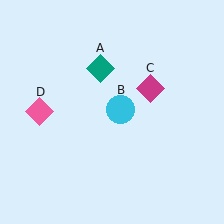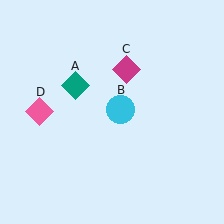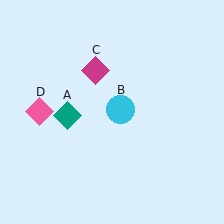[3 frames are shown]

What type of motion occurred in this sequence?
The teal diamond (object A), magenta diamond (object C) rotated counterclockwise around the center of the scene.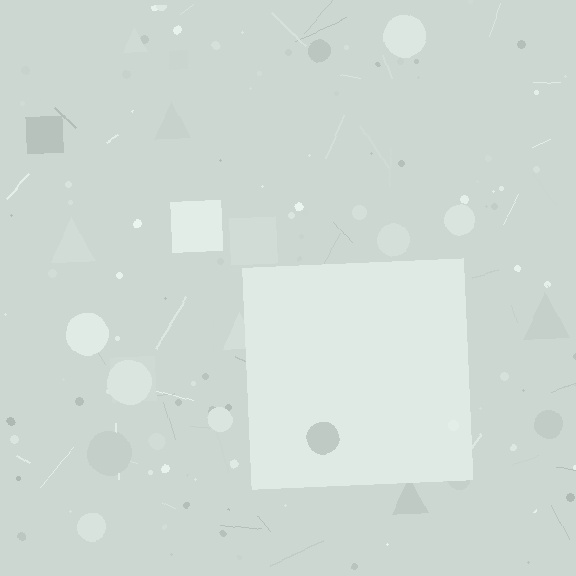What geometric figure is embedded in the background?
A square is embedded in the background.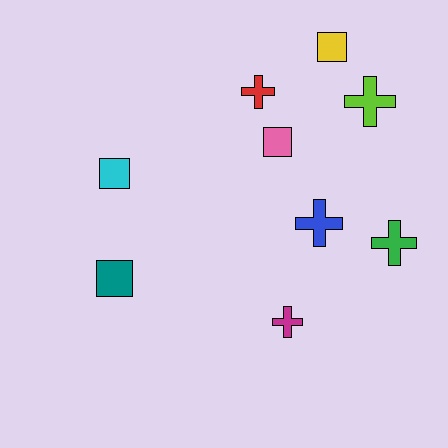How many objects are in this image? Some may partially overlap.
There are 9 objects.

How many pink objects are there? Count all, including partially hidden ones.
There is 1 pink object.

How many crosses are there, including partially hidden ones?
There are 5 crosses.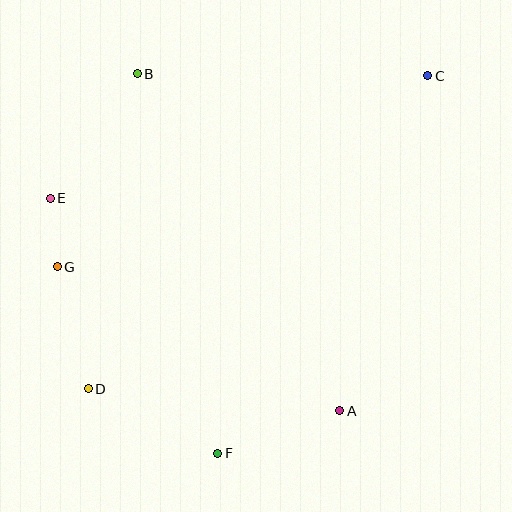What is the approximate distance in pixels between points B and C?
The distance between B and C is approximately 290 pixels.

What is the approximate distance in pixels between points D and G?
The distance between D and G is approximately 126 pixels.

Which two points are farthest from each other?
Points C and D are farthest from each other.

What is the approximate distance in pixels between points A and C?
The distance between A and C is approximately 346 pixels.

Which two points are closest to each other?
Points E and G are closest to each other.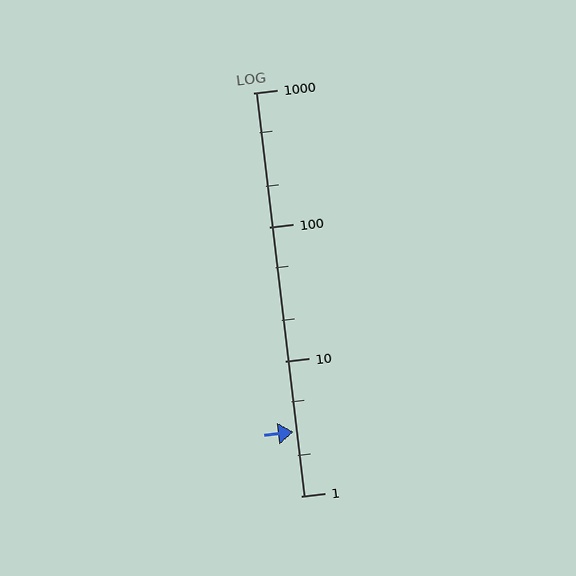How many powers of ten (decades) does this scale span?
The scale spans 3 decades, from 1 to 1000.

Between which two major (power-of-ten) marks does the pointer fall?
The pointer is between 1 and 10.